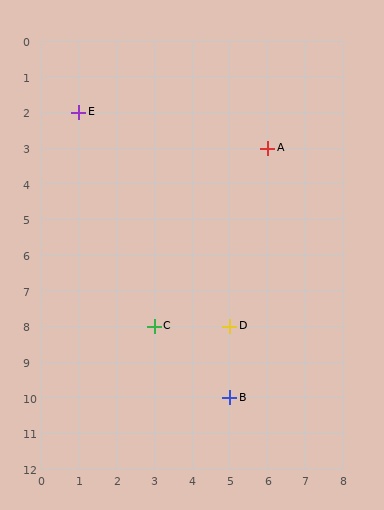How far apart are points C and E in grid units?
Points C and E are 2 columns and 6 rows apart (about 6.3 grid units diagonally).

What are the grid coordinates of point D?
Point D is at grid coordinates (5, 8).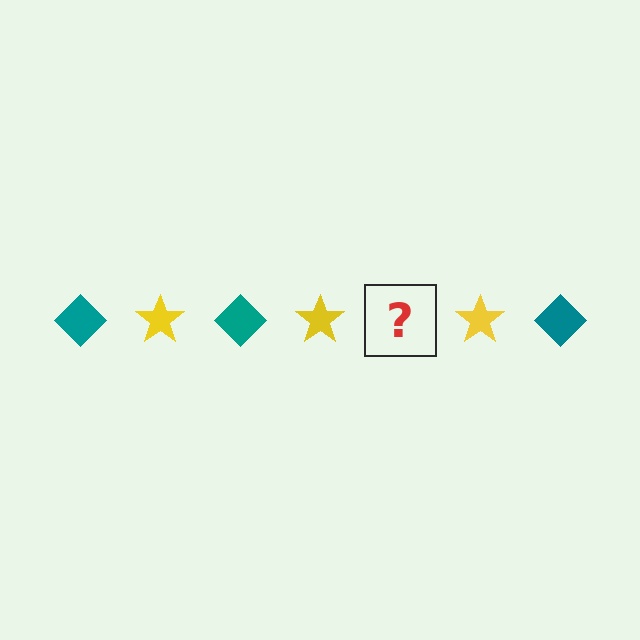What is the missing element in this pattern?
The missing element is a teal diamond.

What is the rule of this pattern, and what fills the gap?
The rule is that the pattern alternates between teal diamond and yellow star. The gap should be filled with a teal diamond.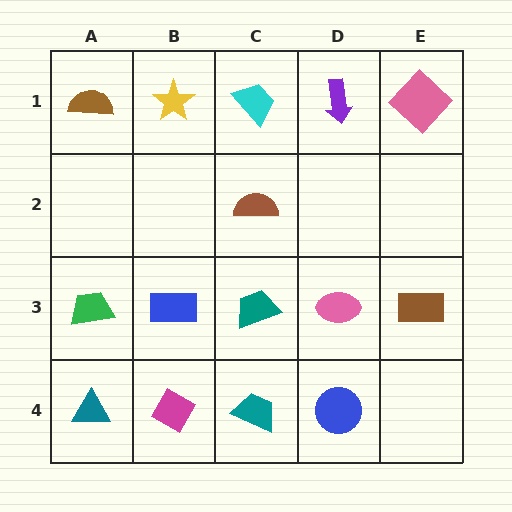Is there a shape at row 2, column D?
No, that cell is empty.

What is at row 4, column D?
A blue circle.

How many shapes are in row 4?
4 shapes.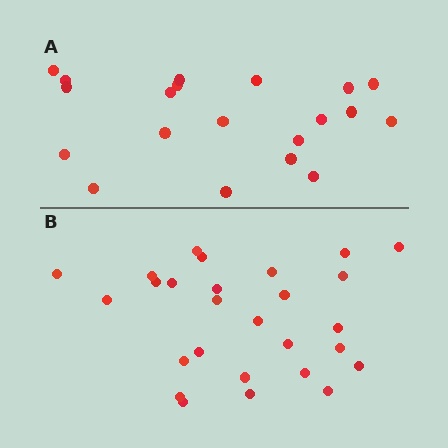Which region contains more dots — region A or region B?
Region B (the bottom region) has more dots.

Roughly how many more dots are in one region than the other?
Region B has roughly 8 or so more dots than region A.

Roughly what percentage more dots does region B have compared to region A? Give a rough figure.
About 35% more.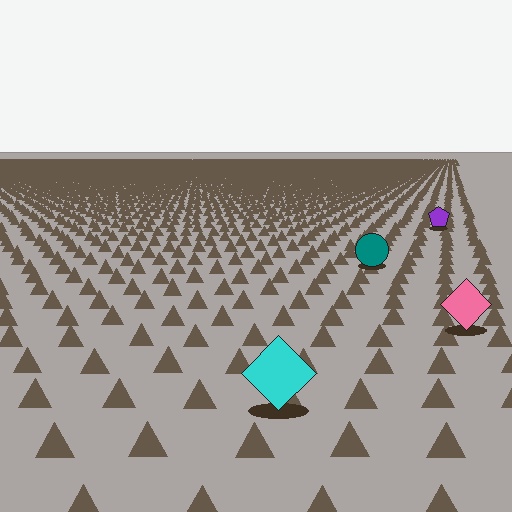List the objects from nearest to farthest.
From nearest to farthest: the cyan diamond, the pink diamond, the teal circle, the purple pentagon.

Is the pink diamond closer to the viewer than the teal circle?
Yes. The pink diamond is closer — you can tell from the texture gradient: the ground texture is coarser near it.